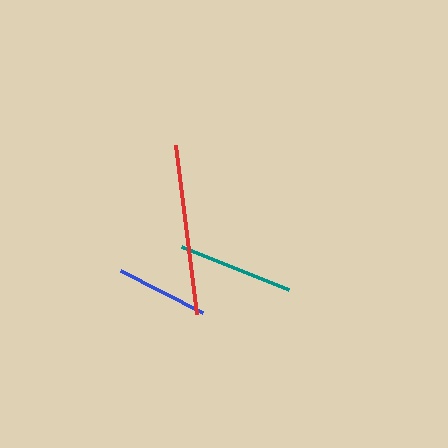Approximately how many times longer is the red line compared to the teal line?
The red line is approximately 1.5 times the length of the teal line.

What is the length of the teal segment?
The teal segment is approximately 115 pixels long.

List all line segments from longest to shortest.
From longest to shortest: red, teal, blue.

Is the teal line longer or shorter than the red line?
The red line is longer than the teal line.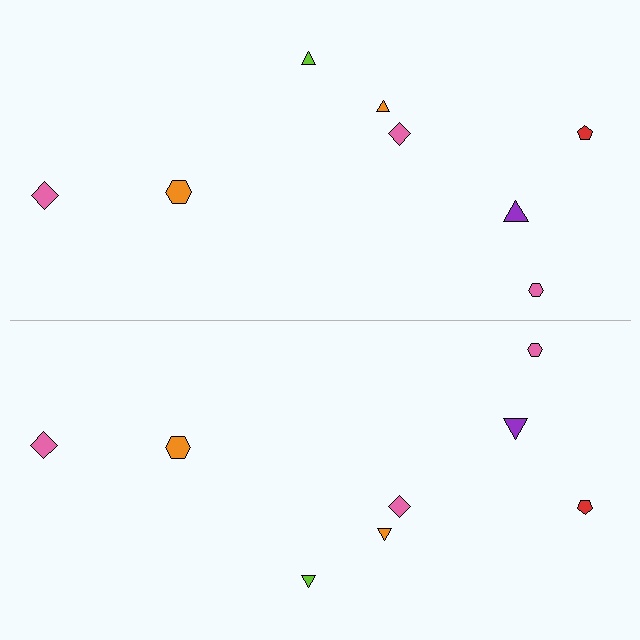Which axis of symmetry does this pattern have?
The pattern has a horizontal axis of symmetry running through the center of the image.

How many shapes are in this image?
There are 16 shapes in this image.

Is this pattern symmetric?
Yes, this pattern has bilateral (reflection) symmetry.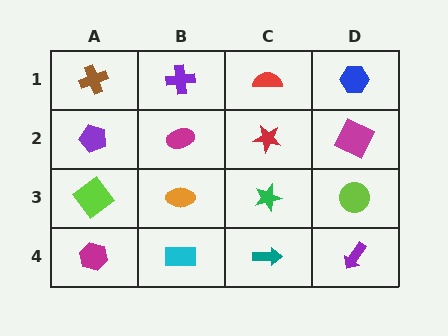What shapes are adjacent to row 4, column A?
A lime diamond (row 3, column A), a cyan rectangle (row 4, column B).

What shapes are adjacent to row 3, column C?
A red star (row 2, column C), a teal arrow (row 4, column C), an orange ellipse (row 3, column B), a lime circle (row 3, column D).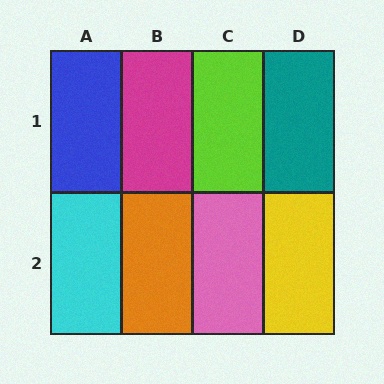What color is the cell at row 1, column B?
Magenta.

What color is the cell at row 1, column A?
Blue.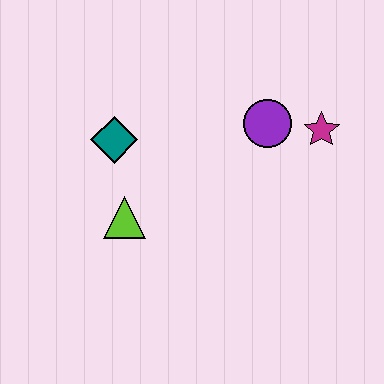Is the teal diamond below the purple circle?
Yes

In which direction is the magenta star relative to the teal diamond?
The magenta star is to the right of the teal diamond.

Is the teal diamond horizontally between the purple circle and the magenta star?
No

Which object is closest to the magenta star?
The purple circle is closest to the magenta star.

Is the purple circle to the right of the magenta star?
No